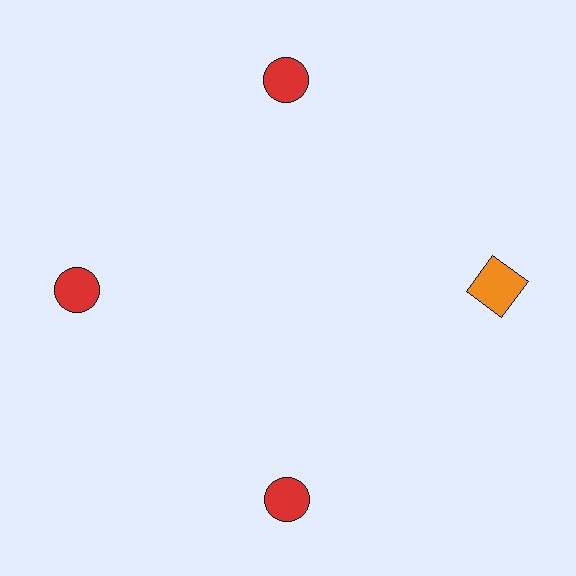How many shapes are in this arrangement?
There are 4 shapes arranged in a ring pattern.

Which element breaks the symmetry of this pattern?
The orange square at roughly the 3 o'clock position breaks the symmetry. All other shapes are red circles.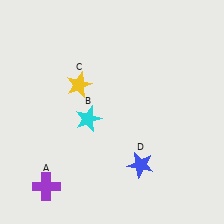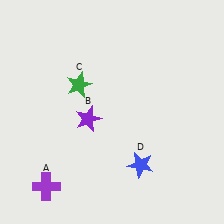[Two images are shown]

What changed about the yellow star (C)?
In Image 1, C is yellow. In Image 2, it changed to green.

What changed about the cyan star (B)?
In Image 1, B is cyan. In Image 2, it changed to purple.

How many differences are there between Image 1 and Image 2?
There are 2 differences between the two images.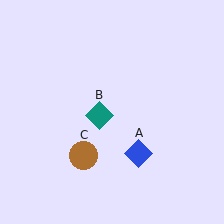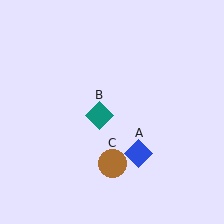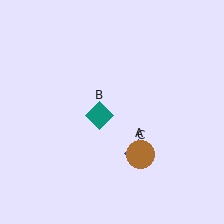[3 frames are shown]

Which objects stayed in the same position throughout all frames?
Blue diamond (object A) and teal diamond (object B) remained stationary.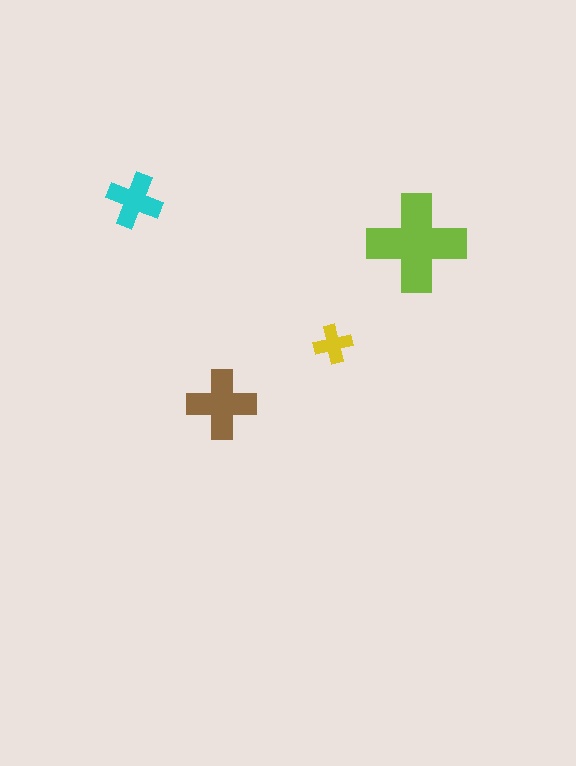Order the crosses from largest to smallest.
the lime one, the brown one, the cyan one, the yellow one.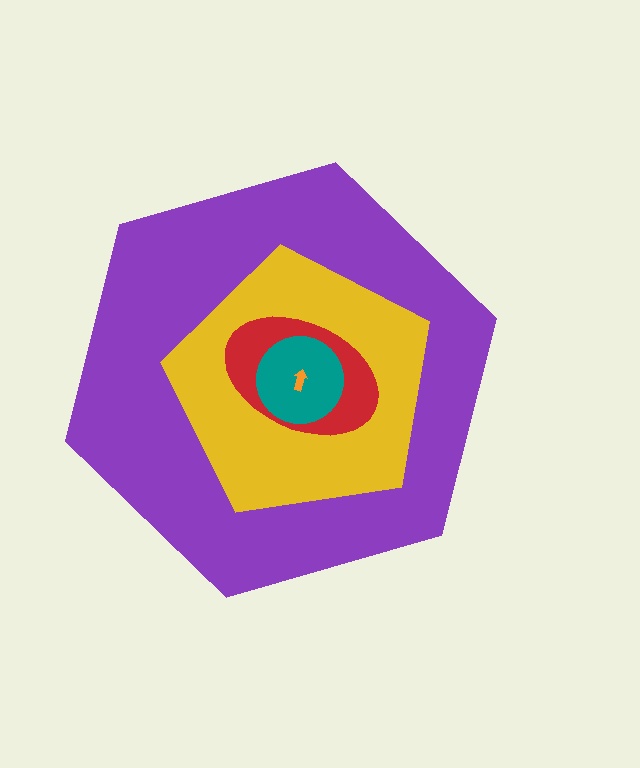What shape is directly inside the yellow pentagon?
The red ellipse.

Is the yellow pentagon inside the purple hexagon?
Yes.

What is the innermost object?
The orange arrow.